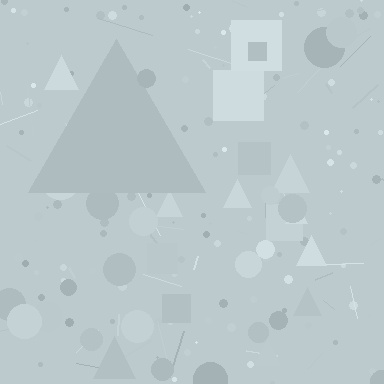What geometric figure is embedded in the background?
A triangle is embedded in the background.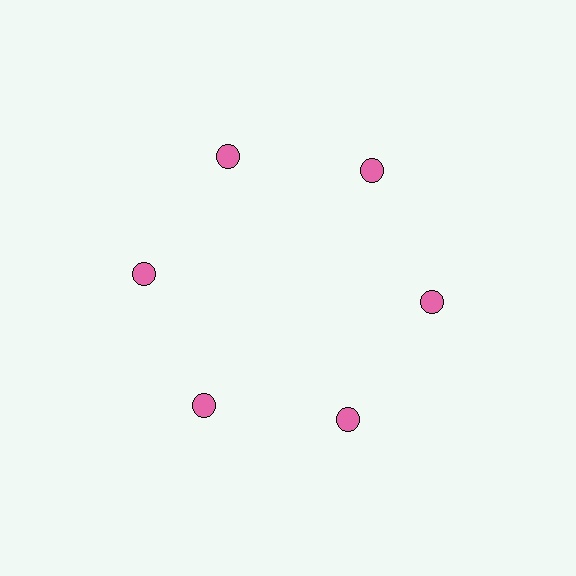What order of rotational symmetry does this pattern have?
This pattern has 6-fold rotational symmetry.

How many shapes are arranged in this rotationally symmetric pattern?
There are 6 shapes, arranged in 6 groups of 1.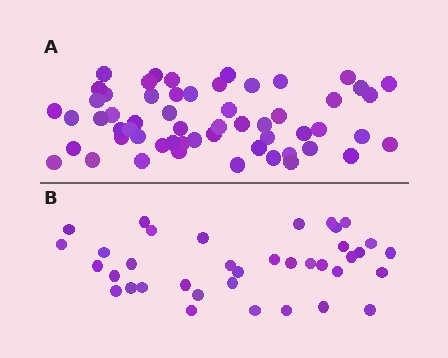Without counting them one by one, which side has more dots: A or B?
Region A (the top region) has more dots.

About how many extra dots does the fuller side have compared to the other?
Region A has approximately 20 more dots than region B.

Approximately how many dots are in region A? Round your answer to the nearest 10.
About 60 dots. (The exact count is 57, which rounds to 60.)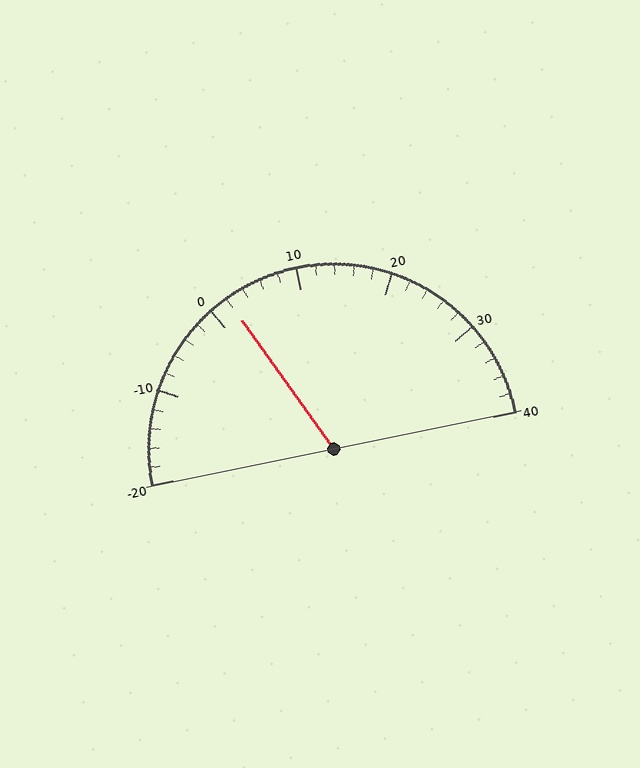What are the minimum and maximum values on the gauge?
The gauge ranges from -20 to 40.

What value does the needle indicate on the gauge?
The needle indicates approximately 2.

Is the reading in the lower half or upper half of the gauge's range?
The reading is in the lower half of the range (-20 to 40).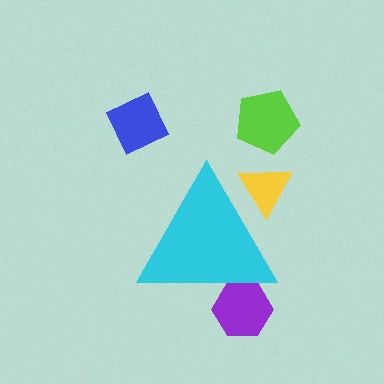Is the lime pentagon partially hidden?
No, the lime pentagon is fully visible.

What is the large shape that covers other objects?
A cyan triangle.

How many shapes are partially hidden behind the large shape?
2 shapes are partially hidden.